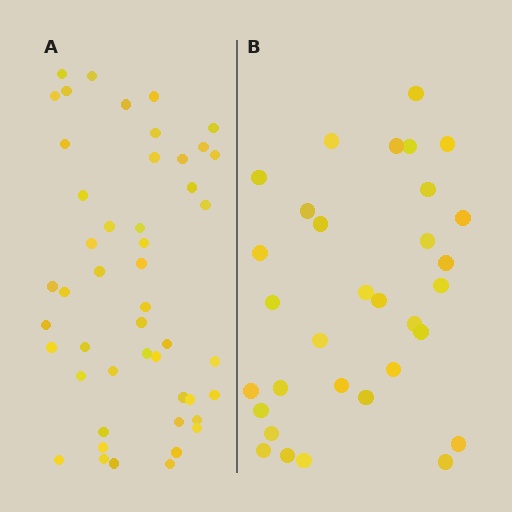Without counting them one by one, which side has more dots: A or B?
Region A (the left region) has more dots.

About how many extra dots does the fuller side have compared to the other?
Region A has approximately 15 more dots than region B.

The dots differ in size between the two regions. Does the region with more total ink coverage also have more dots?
No. Region B has more total ink coverage because its dots are larger, but region A actually contains more individual dots. Total area can be misleading — the number of items is what matters here.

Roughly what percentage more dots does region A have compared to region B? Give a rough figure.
About 50% more.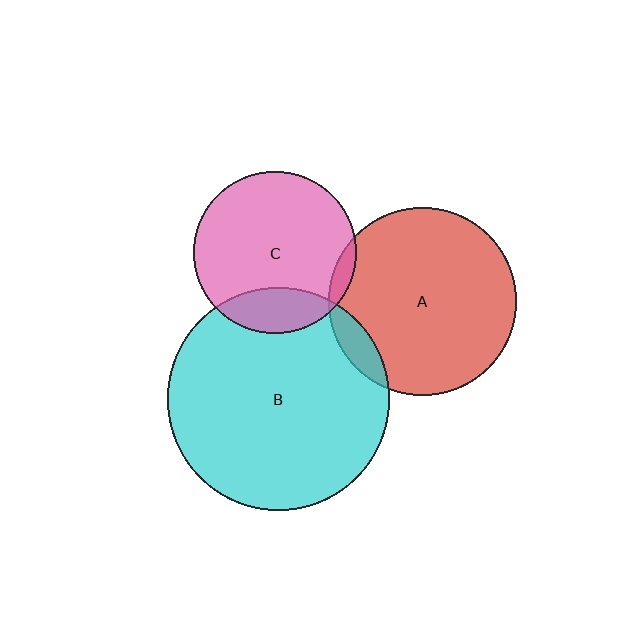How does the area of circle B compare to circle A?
Approximately 1.4 times.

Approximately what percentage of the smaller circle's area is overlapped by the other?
Approximately 20%.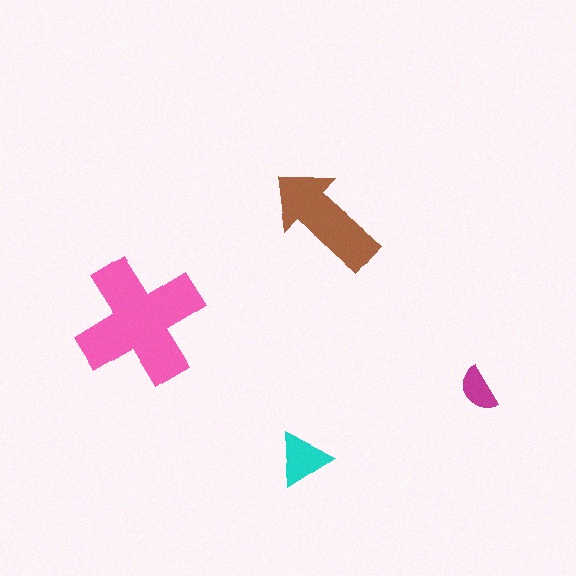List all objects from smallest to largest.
The magenta semicircle, the cyan triangle, the brown arrow, the pink cross.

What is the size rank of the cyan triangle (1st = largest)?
3rd.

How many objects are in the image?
There are 4 objects in the image.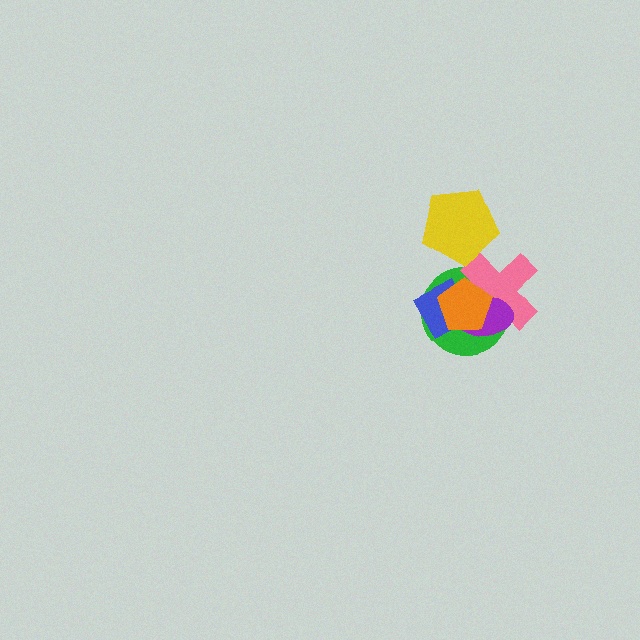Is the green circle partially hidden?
Yes, it is partially covered by another shape.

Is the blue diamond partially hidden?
Yes, it is partially covered by another shape.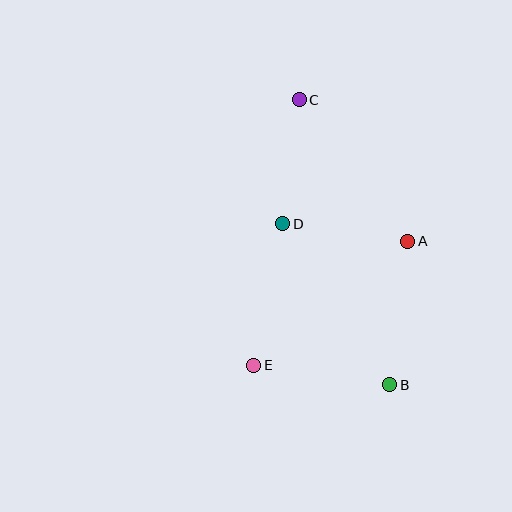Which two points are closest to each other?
Points C and D are closest to each other.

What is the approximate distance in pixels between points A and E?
The distance between A and E is approximately 198 pixels.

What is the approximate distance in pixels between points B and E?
The distance between B and E is approximately 137 pixels.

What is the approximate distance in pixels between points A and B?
The distance between A and B is approximately 144 pixels.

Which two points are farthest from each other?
Points B and C are farthest from each other.